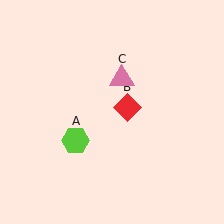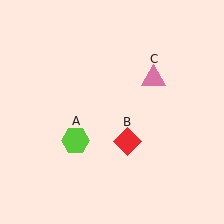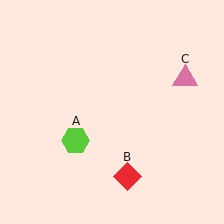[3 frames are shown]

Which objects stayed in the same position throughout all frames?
Lime hexagon (object A) remained stationary.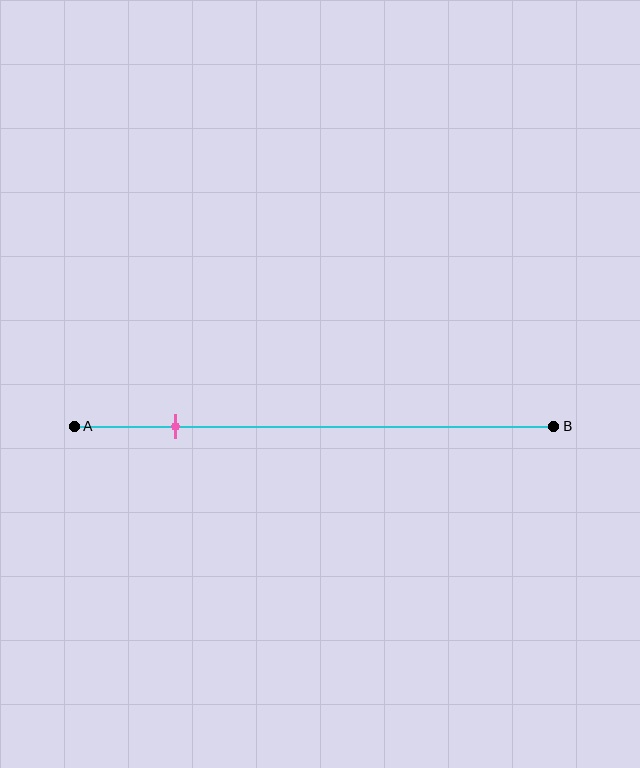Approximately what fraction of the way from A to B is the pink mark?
The pink mark is approximately 20% of the way from A to B.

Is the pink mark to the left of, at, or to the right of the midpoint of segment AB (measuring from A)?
The pink mark is to the left of the midpoint of segment AB.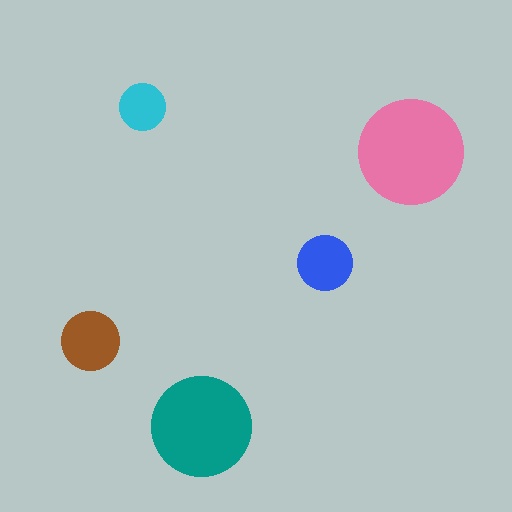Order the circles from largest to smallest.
the pink one, the teal one, the brown one, the blue one, the cyan one.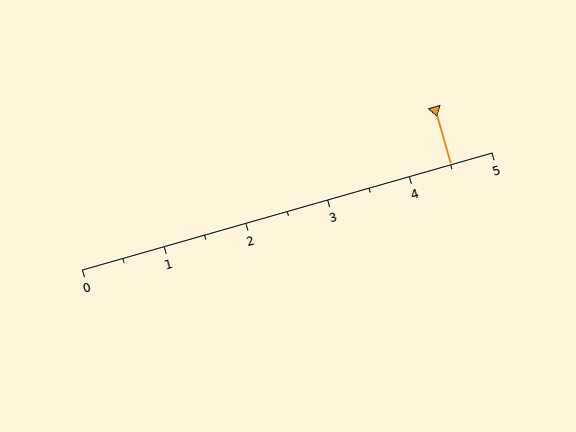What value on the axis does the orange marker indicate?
The marker indicates approximately 4.5.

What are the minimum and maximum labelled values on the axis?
The axis runs from 0 to 5.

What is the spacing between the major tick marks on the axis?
The major ticks are spaced 1 apart.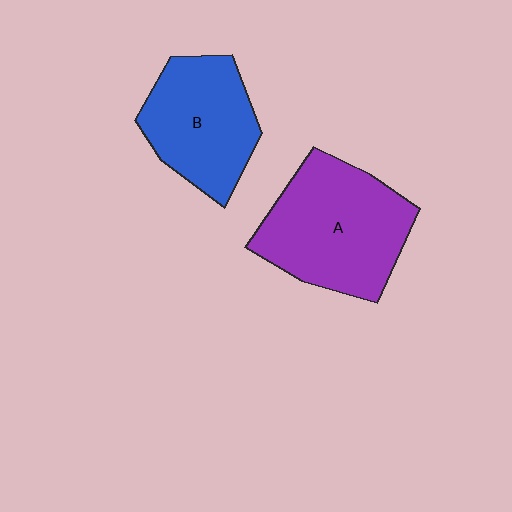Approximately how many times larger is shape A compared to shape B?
Approximately 1.3 times.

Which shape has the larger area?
Shape A (purple).